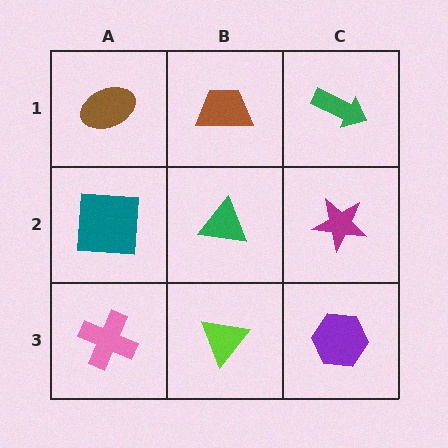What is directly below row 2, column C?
A purple hexagon.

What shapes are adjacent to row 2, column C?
A green arrow (row 1, column C), a purple hexagon (row 3, column C), a green triangle (row 2, column B).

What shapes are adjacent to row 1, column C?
A magenta star (row 2, column C), a brown trapezoid (row 1, column B).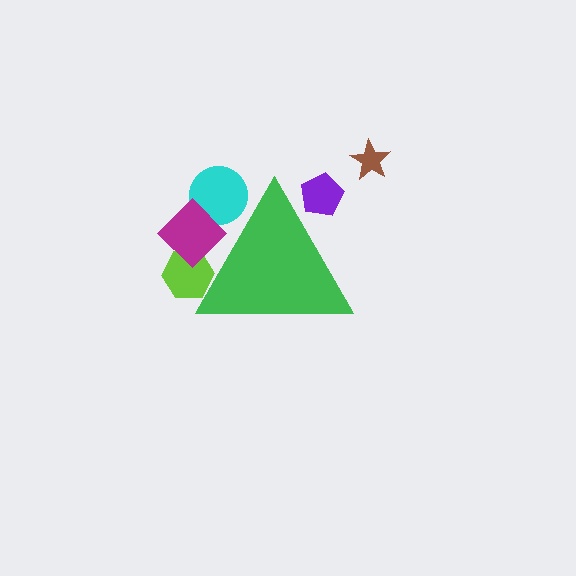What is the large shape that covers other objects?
A green triangle.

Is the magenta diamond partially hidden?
Yes, the magenta diamond is partially hidden behind the green triangle.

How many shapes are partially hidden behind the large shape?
4 shapes are partially hidden.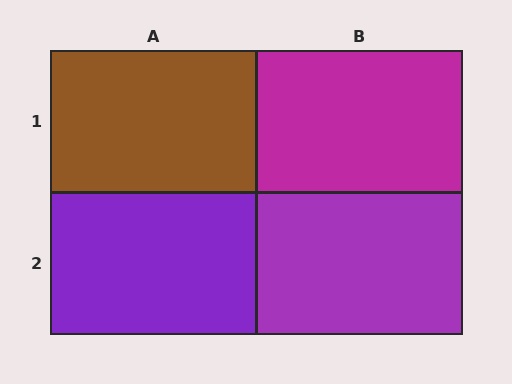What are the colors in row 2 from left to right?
Purple, purple.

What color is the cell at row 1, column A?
Brown.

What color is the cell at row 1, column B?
Magenta.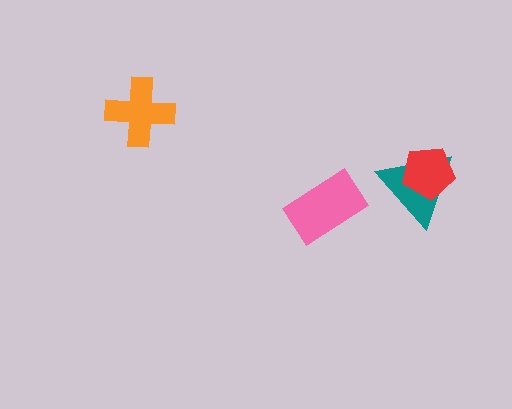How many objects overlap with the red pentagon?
1 object overlaps with the red pentagon.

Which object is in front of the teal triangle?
The red pentagon is in front of the teal triangle.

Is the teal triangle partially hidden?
Yes, it is partially covered by another shape.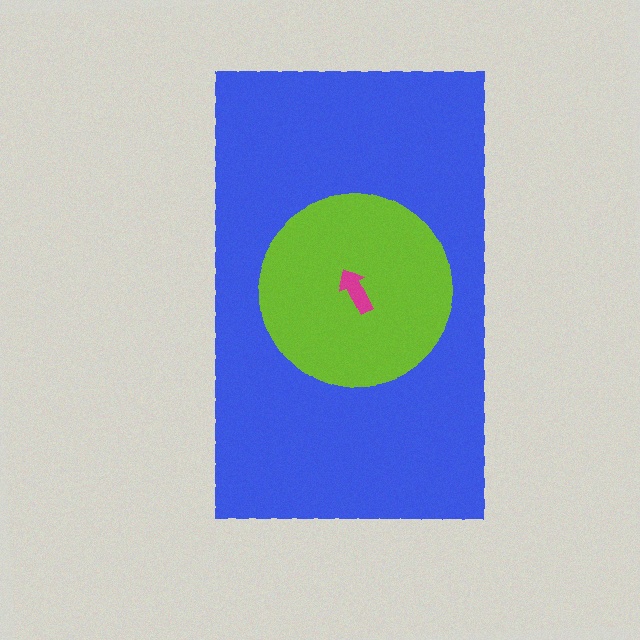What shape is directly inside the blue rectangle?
The lime circle.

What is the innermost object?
The magenta arrow.